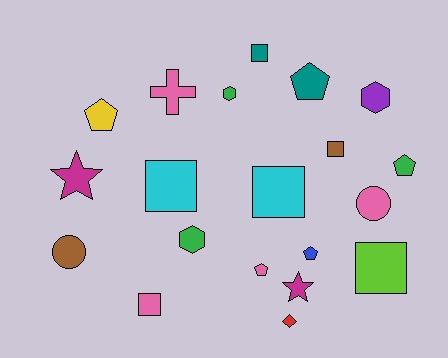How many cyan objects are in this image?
There are 2 cyan objects.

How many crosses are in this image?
There is 1 cross.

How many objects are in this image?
There are 20 objects.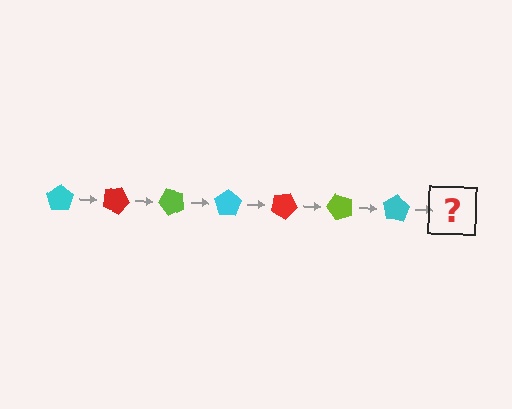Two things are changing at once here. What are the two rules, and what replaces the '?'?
The two rules are that it rotates 25 degrees each step and the color cycles through cyan, red, and lime. The '?' should be a red pentagon, rotated 175 degrees from the start.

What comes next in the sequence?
The next element should be a red pentagon, rotated 175 degrees from the start.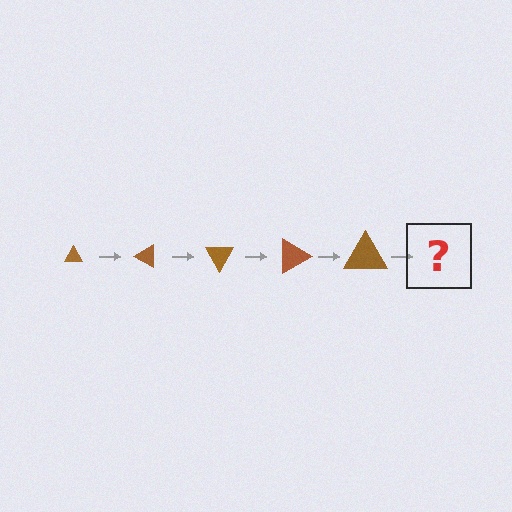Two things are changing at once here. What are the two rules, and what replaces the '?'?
The two rules are that the triangle grows larger each step and it rotates 30 degrees each step. The '?' should be a triangle, larger than the previous one and rotated 150 degrees from the start.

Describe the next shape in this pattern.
It should be a triangle, larger than the previous one and rotated 150 degrees from the start.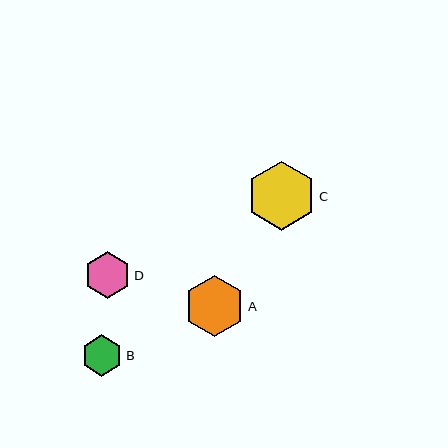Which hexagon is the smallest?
Hexagon B is the smallest with a size of approximately 41 pixels.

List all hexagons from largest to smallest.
From largest to smallest: C, A, D, B.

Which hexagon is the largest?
Hexagon C is the largest with a size of approximately 69 pixels.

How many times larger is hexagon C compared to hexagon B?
Hexagon C is approximately 1.7 times the size of hexagon B.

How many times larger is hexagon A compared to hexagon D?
Hexagon A is approximately 1.3 times the size of hexagon D.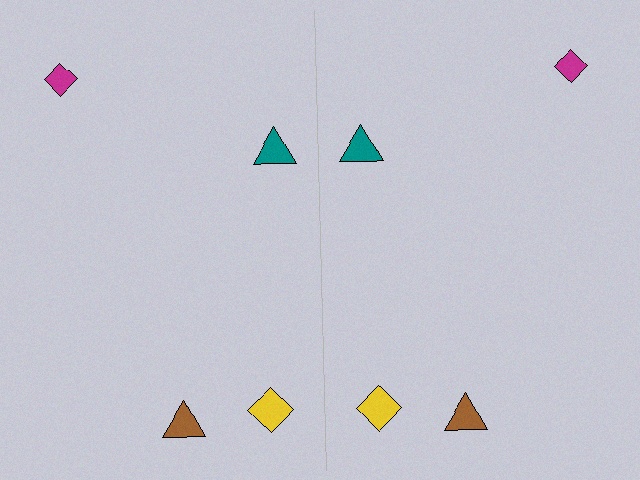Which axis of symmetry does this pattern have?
The pattern has a vertical axis of symmetry running through the center of the image.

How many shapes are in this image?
There are 8 shapes in this image.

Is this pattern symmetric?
Yes, this pattern has bilateral (reflection) symmetry.